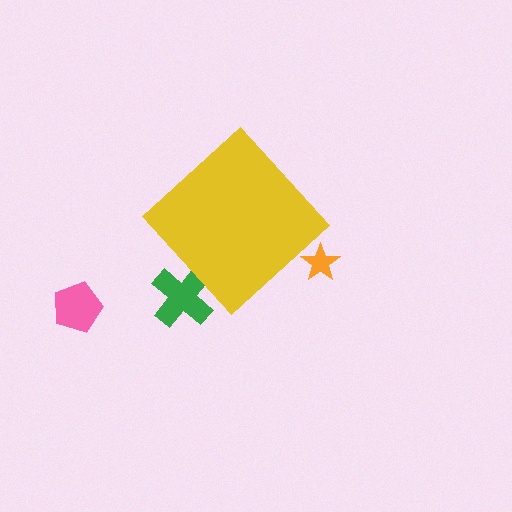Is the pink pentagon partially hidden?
No, the pink pentagon is fully visible.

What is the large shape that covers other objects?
A yellow diamond.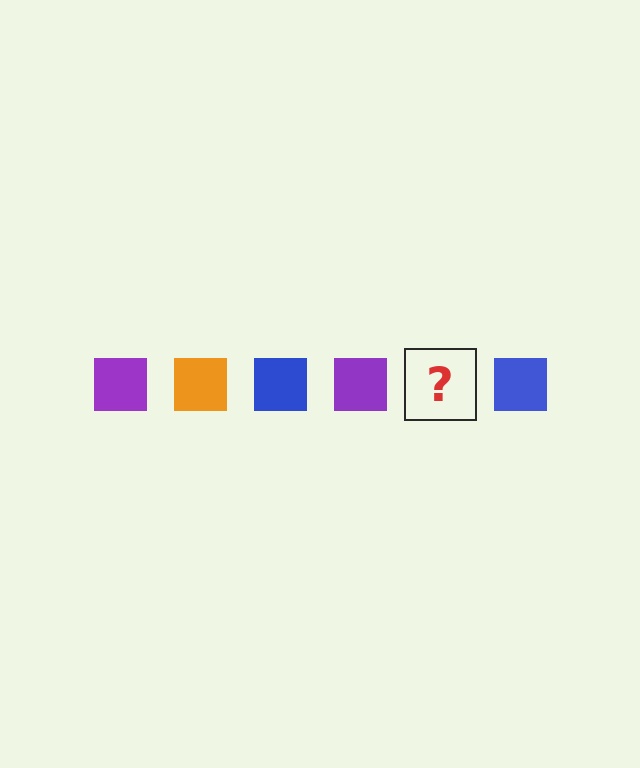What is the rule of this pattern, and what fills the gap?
The rule is that the pattern cycles through purple, orange, blue squares. The gap should be filled with an orange square.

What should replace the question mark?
The question mark should be replaced with an orange square.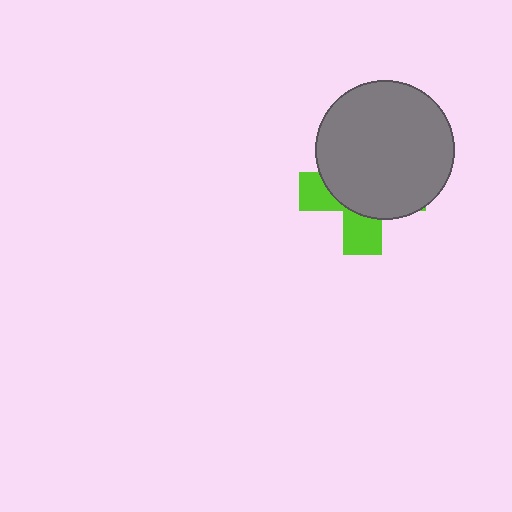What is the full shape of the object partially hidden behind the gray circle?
The partially hidden object is a lime cross.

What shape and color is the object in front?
The object in front is a gray circle.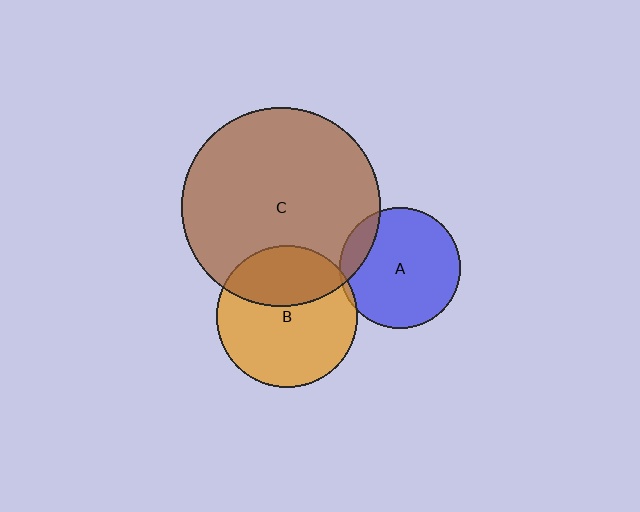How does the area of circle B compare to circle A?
Approximately 1.4 times.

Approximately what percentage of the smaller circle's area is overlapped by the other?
Approximately 35%.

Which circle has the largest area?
Circle C (brown).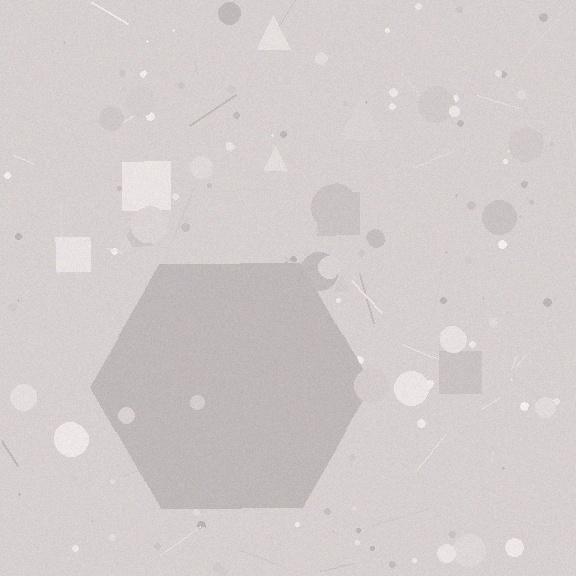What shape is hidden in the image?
A hexagon is hidden in the image.